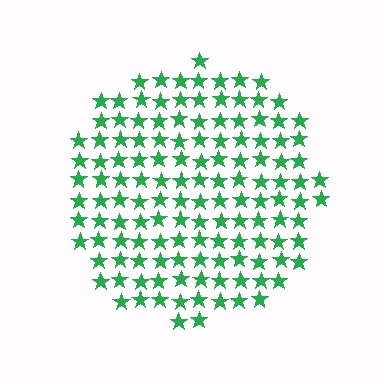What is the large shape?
The large shape is a circle.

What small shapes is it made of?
It is made of small stars.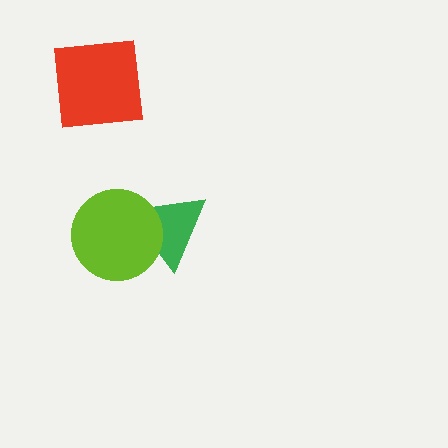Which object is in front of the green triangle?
The lime circle is in front of the green triangle.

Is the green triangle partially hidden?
Yes, it is partially covered by another shape.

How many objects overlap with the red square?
0 objects overlap with the red square.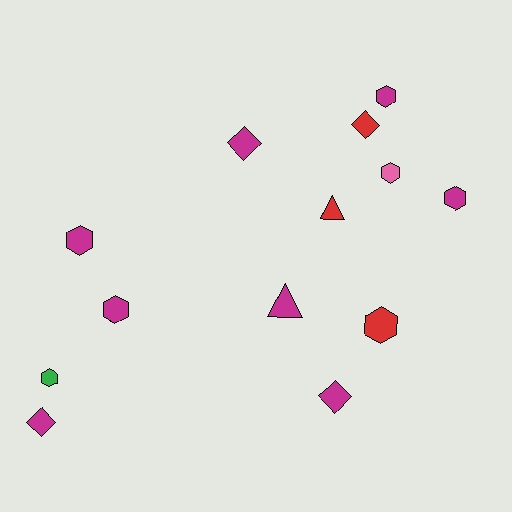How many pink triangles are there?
There are no pink triangles.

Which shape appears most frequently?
Hexagon, with 7 objects.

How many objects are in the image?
There are 13 objects.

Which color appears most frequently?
Magenta, with 8 objects.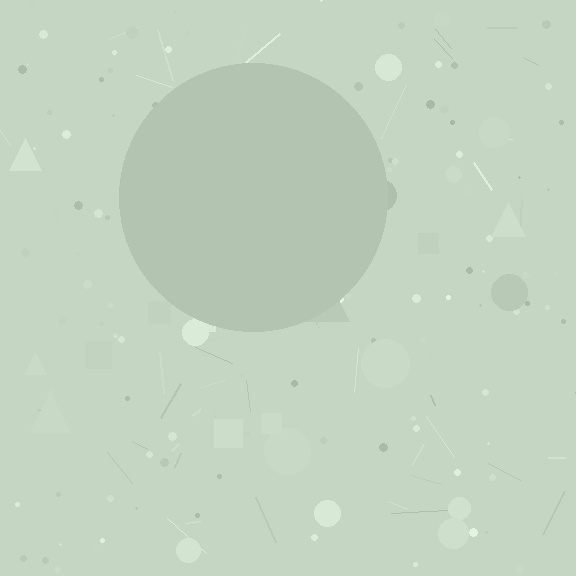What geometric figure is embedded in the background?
A circle is embedded in the background.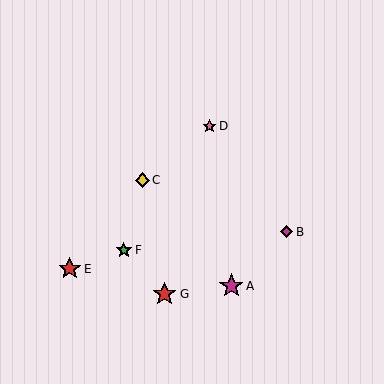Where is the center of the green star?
The center of the green star is at (124, 250).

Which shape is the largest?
The magenta star (labeled A) is the largest.